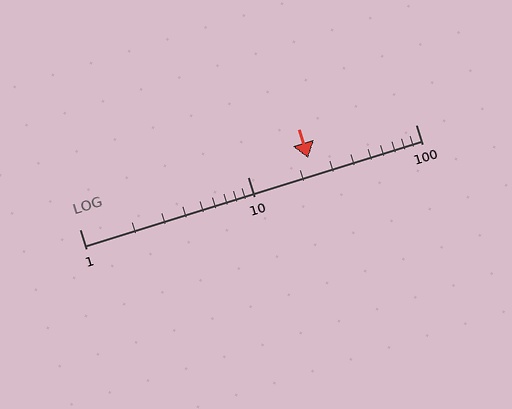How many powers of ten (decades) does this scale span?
The scale spans 2 decades, from 1 to 100.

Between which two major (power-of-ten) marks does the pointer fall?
The pointer is between 10 and 100.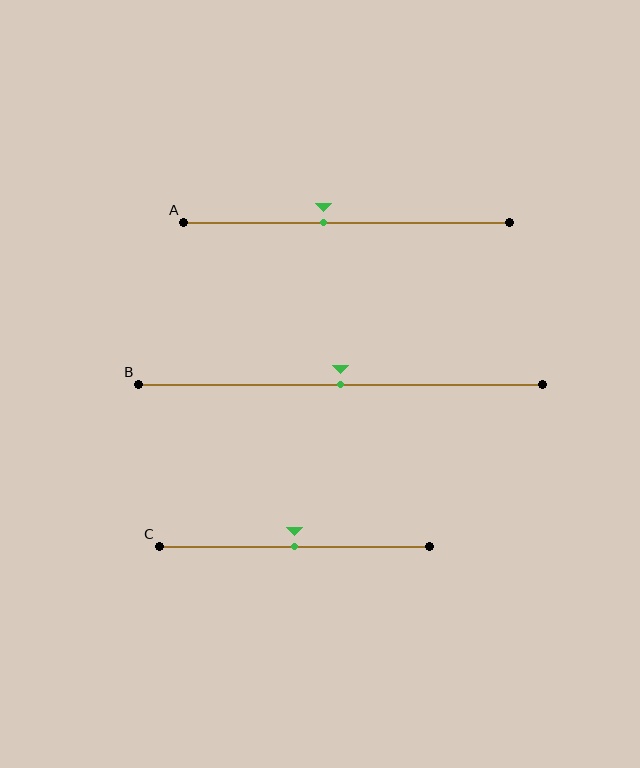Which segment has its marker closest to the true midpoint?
Segment B has its marker closest to the true midpoint.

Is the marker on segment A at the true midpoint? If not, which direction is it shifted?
No, the marker on segment A is shifted to the left by about 7% of the segment length.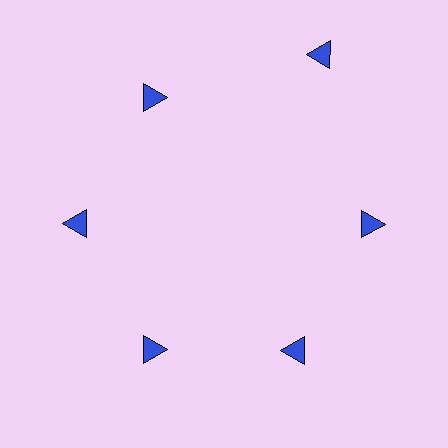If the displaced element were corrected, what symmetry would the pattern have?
It would have 6-fold rotational symmetry — the pattern would map onto itself every 60 degrees.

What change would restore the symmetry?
The symmetry would be restored by moving it inward, back onto the ring so that all 6 triangles sit at equal angles and equal distance from the center.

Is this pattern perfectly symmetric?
No. The 6 blue triangles are arranged in a ring, but one element near the 1 o'clock position is pushed outward from the center, breaking the 6-fold rotational symmetry.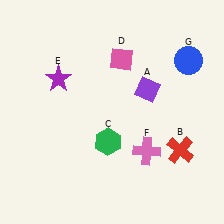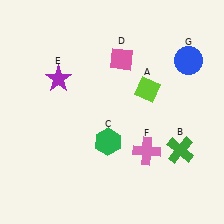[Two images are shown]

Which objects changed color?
A changed from purple to lime. B changed from red to green.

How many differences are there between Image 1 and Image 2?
There are 2 differences between the two images.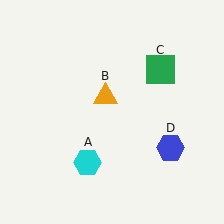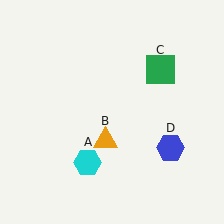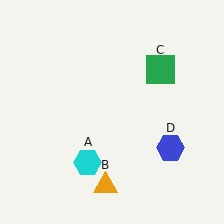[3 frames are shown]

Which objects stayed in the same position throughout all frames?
Cyan hexagon (object A) and green square (object C) and blue hexagon (object D) remained stationary.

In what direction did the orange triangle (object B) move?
The orange triangle (object B) moved down.